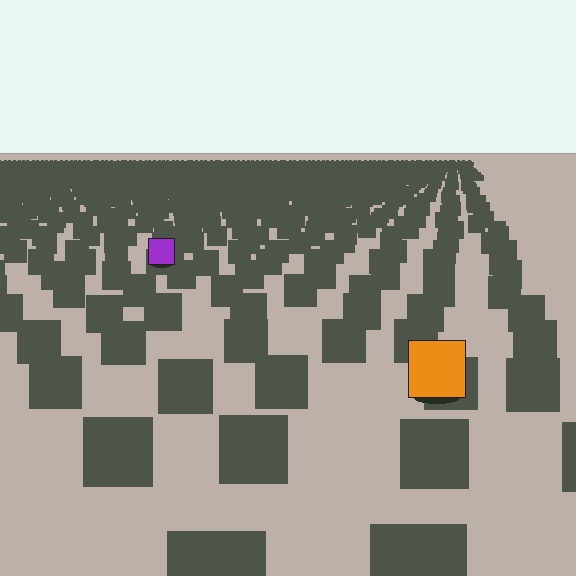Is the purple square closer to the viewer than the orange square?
No. The orange square is closer — you can tell from the texture gradient: the ground texture is coarser near it.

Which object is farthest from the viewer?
The purple square is farthest from the viewer. It appears smaller and the ground texture around it is denser.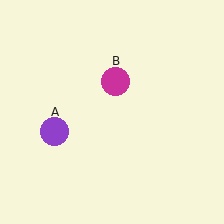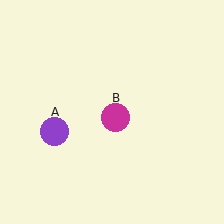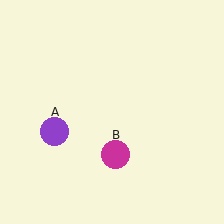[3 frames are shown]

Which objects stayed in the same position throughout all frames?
Purple circle (object A) remained stationary.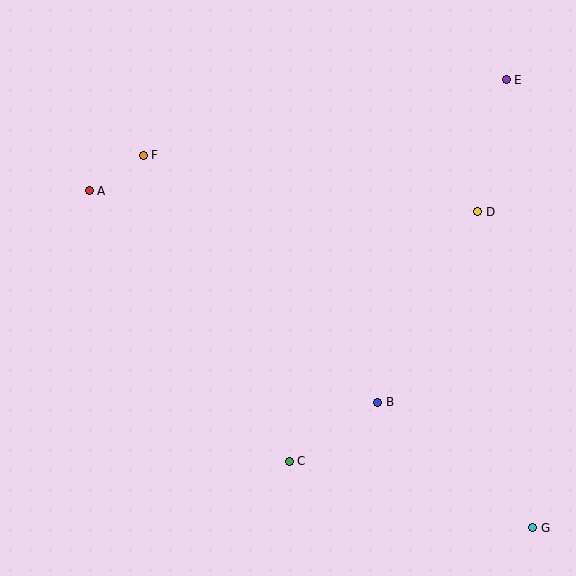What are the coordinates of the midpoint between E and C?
The midpoint between E and C is at (398, 270).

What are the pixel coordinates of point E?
Point E is at (506, 80).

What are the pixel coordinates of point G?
Point G is at (533, 528).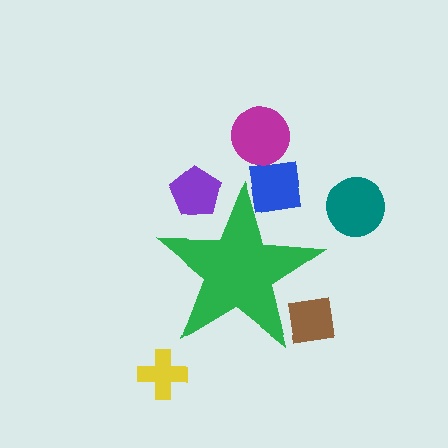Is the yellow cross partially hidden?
No, the yellow cross is fully visible.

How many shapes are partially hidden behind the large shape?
3 shapes are partially hidden.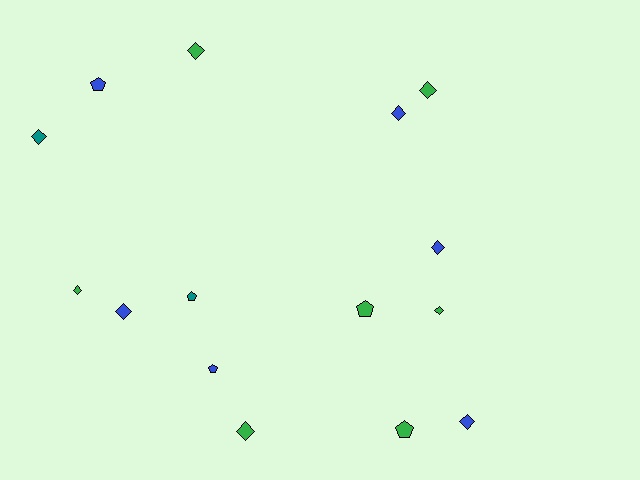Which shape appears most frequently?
Diamond, with 10 objects.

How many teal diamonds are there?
There is 1 teal diamond.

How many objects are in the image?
There are 15 objects.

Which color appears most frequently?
Green, with 7 objects.